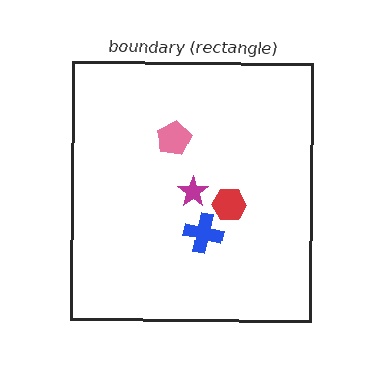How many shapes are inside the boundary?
4 inside, 0 outside.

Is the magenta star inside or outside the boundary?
Inside.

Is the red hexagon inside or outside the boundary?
Inside.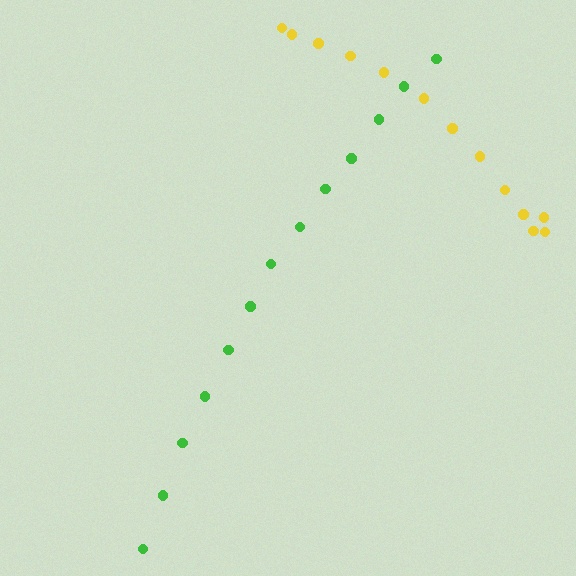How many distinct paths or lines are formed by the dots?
There are 2 distinct paths.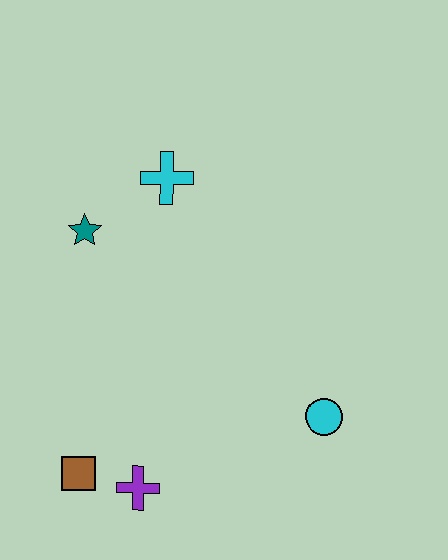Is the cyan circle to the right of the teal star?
Yes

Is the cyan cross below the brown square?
No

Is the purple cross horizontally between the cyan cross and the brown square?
Yes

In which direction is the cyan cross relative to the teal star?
The cyan cross is to the right of the teal star.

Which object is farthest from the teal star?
The cyan circle is farthest from the teal star.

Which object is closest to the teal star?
The cyan cross is closest to the teal star.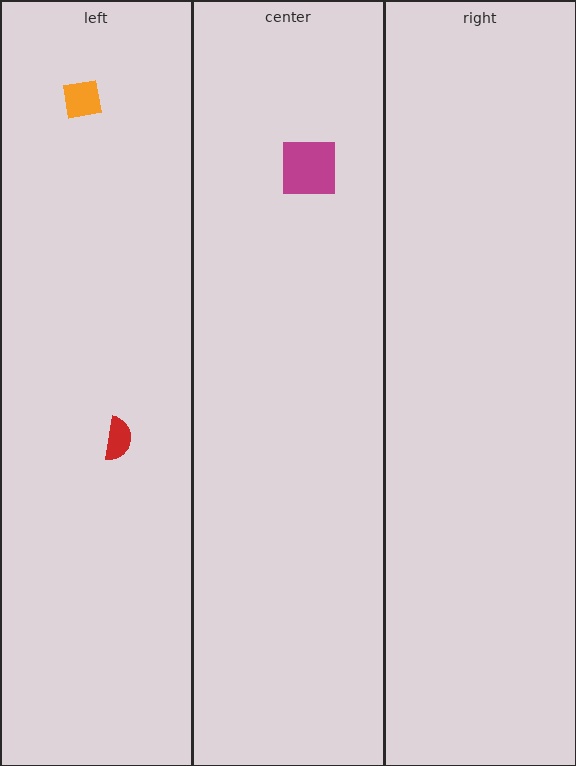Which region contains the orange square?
The left region.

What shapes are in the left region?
The red semicircle, the orange square.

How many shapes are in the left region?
2.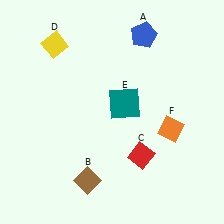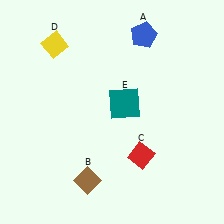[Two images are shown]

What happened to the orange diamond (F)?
The orange diamond (F) was removed in Image 2. It was in the bottom-right area of Image 1.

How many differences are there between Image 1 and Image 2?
There is 1 difference between the two images.